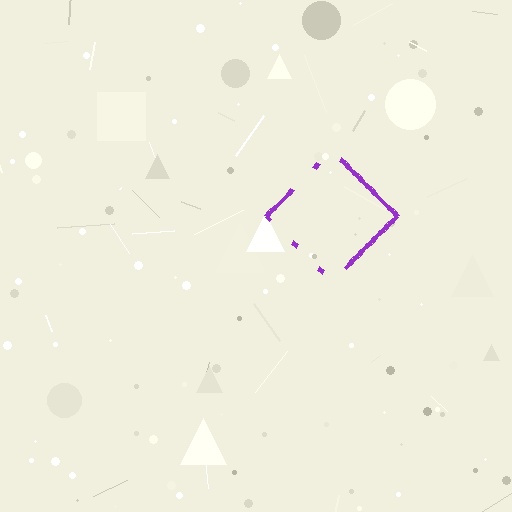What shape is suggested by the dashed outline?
The dashed outline suggests a diamond.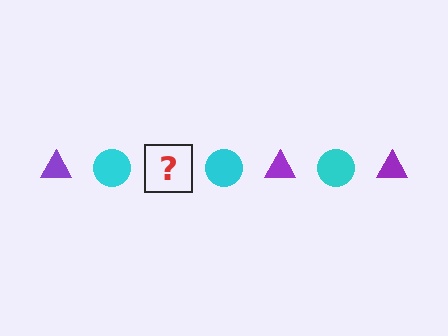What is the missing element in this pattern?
The missing element is a purple triangle.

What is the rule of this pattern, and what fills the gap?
The rule is that the pattern alternates between purple triangle and cyan circle. The gap should be filled with a purple triangle.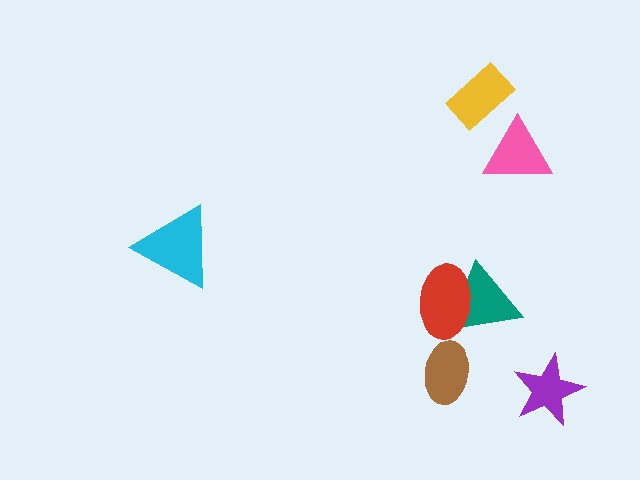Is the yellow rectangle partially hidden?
No, no other shape covers it.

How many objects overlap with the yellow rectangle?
0 objects overlap with the yellow rectangle.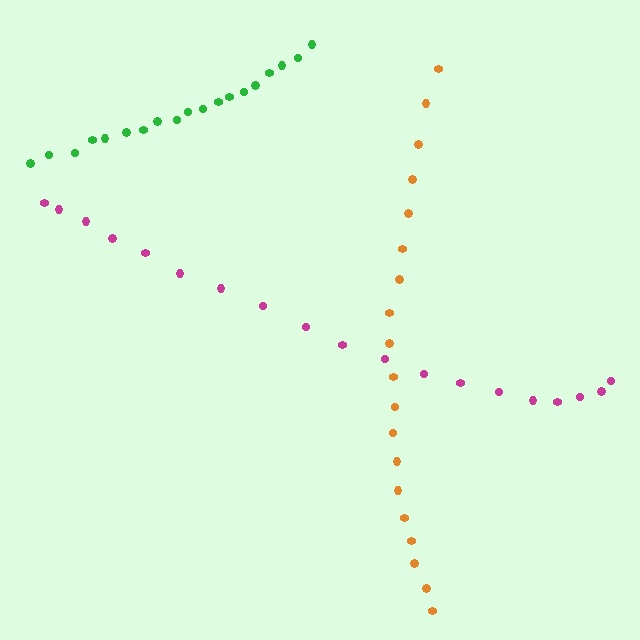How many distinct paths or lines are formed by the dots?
There are 3 distinct paths.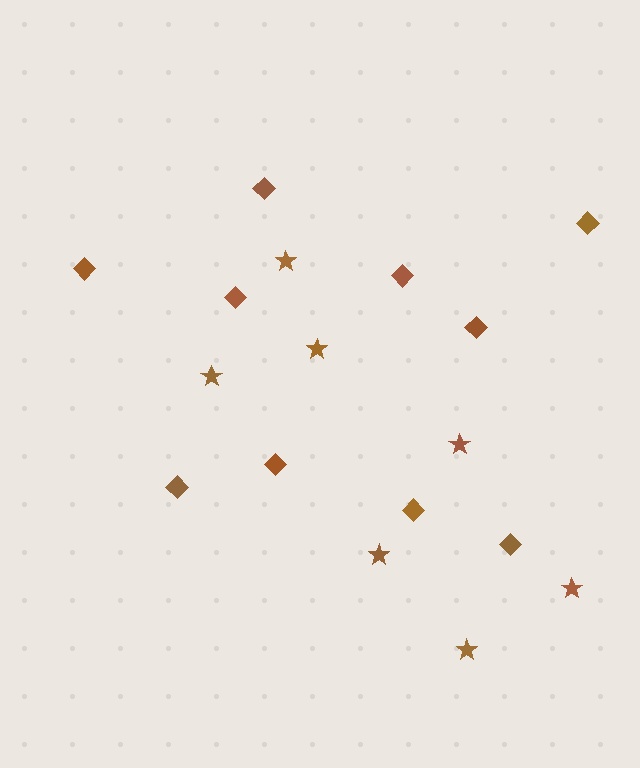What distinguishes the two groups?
There are 2 groups: one group of diamonds (10) and one group of stars (7).